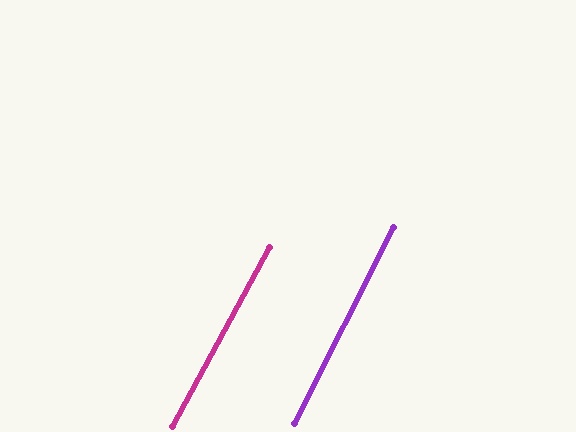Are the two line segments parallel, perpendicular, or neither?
Parallel — their directions differ by only 1.5°.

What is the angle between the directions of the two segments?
Approximately 2 degrees.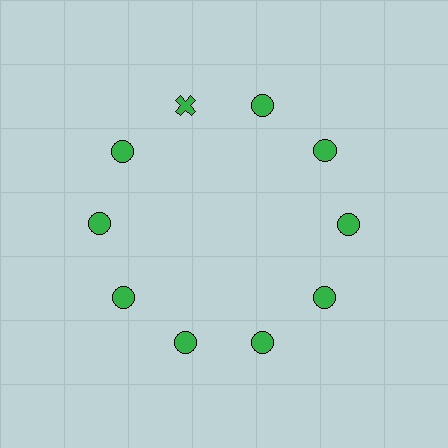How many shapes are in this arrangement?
There are 10 shapes arranged in a ring pattern.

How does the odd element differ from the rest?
It has a different shape: cross instead of circle.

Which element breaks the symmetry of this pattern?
The green cross at roughly the 11 o'clock position breaks the symmetry. All other shapes are green circles.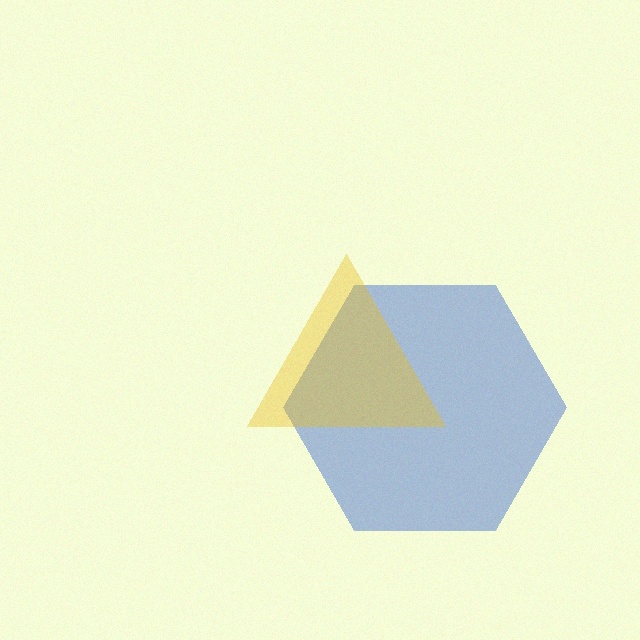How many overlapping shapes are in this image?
There are 2 overlapping shapes in the image.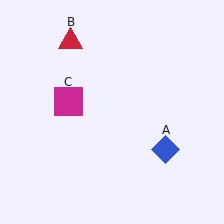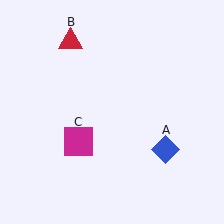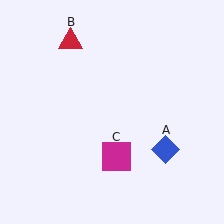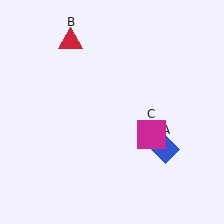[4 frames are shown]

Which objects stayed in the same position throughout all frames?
Blue diamond (object A) and red triangle (object B) remained stationary.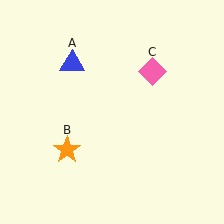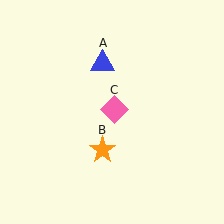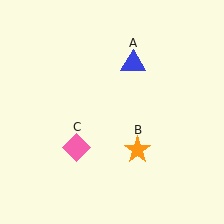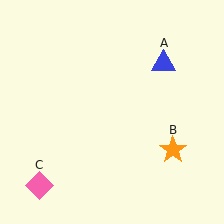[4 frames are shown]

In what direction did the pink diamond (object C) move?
The pink diamond (object C) moved down and to the left.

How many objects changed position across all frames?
3 objects changed position: blue triangle (object A), orange star (object B), pink diamond (object C).